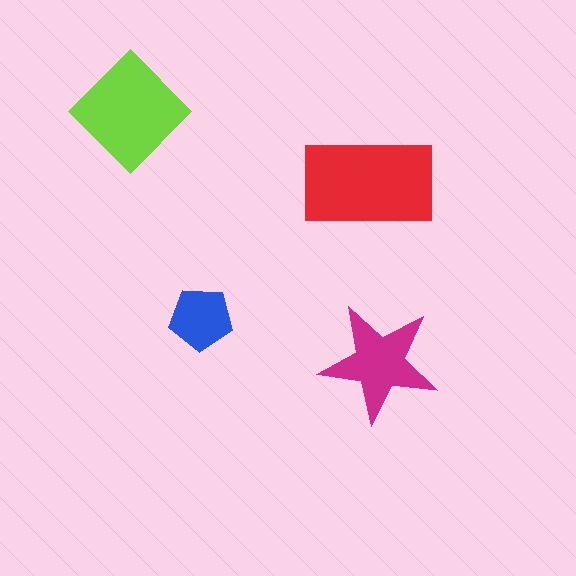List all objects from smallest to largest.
The blue pentagon, the magenta star, the lime diamond, the red rectangle.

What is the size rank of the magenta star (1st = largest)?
3rd.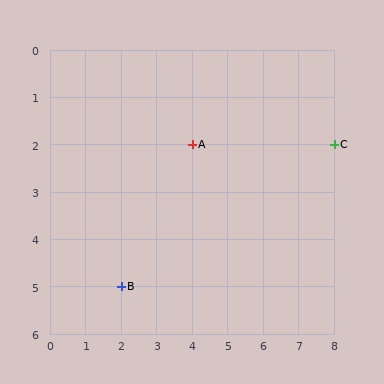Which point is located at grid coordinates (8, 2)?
Point C is at (8, 2).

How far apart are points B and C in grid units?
Points B and C are 6 columns and 3 rows apart (about 6.7 grid units diagonally).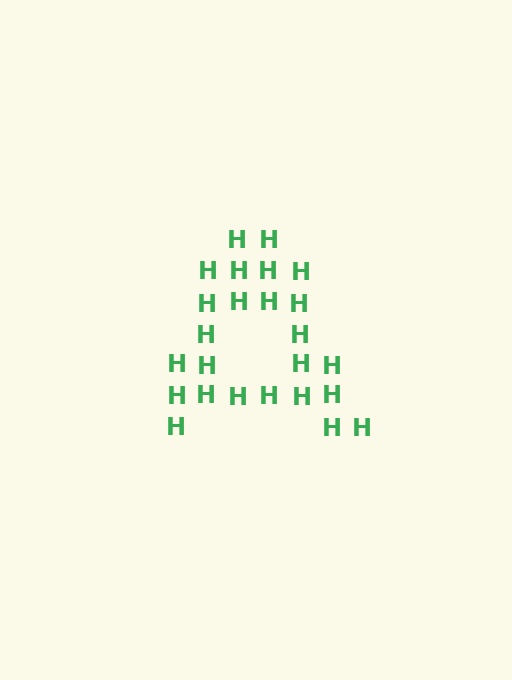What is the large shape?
The large shape is the letter A.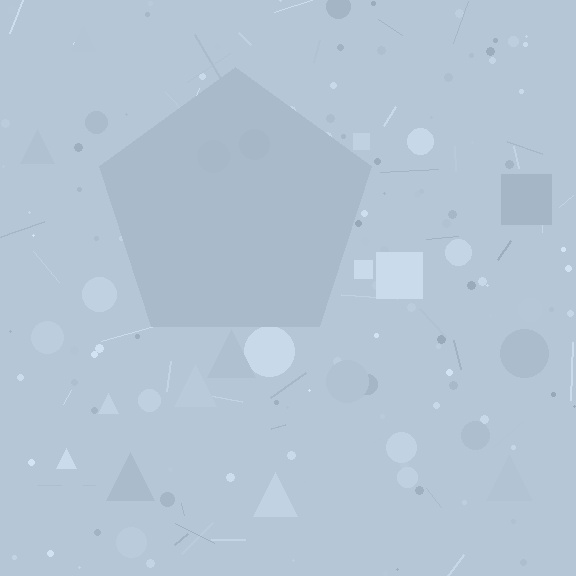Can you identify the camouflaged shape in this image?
The camouflaged shape is a pentagon.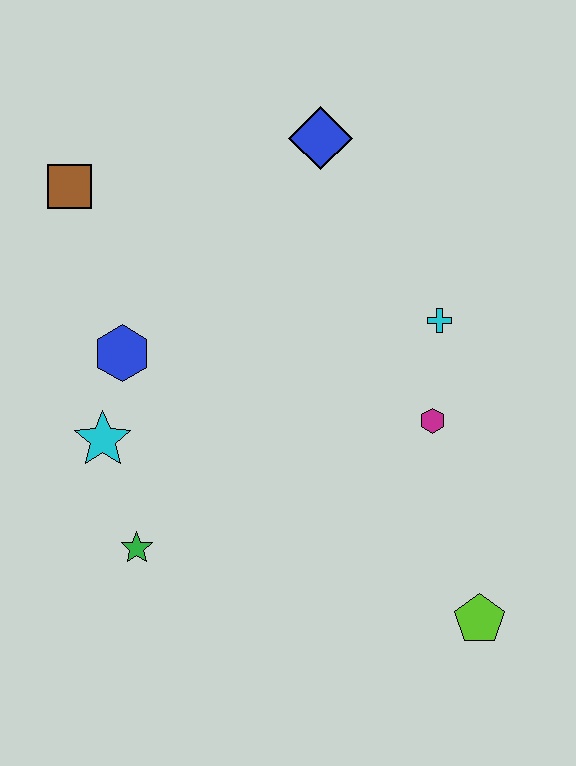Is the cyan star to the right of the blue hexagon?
No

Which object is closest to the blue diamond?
The cyan cross is closest to the blue diamond.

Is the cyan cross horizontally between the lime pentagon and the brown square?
Yes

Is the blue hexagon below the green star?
No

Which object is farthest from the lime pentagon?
The brown square is farthest from the lime pentagon.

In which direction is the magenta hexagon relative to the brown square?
The magenta hexagon is to the right of the brown square.